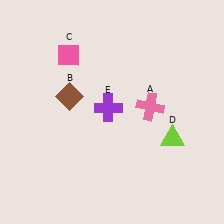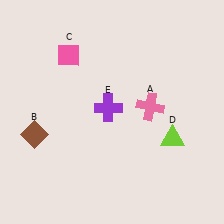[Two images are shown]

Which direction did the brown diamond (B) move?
The brown diamond (B) moved down.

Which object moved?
The brown diamond (B) moved down.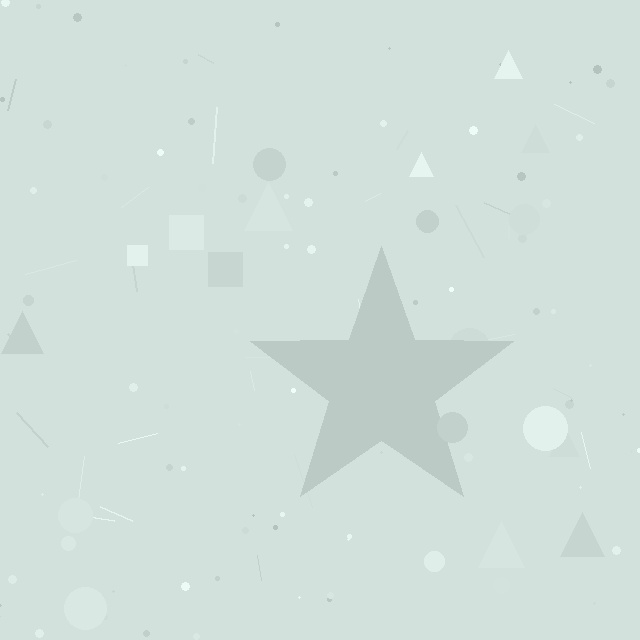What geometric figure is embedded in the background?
A star is embedded in the background.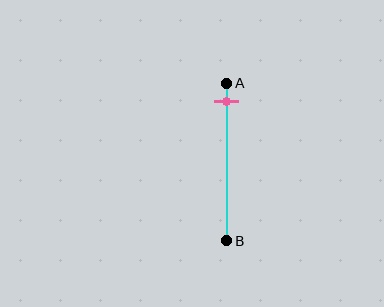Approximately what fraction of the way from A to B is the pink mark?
The pink mark is approximately 10% of the way from A to B.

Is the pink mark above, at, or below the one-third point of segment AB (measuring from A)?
The pink mark is above the one-third point of segment AB.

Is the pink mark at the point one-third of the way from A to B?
No, the mark is at about 10% from A, not at the 33% one-third point.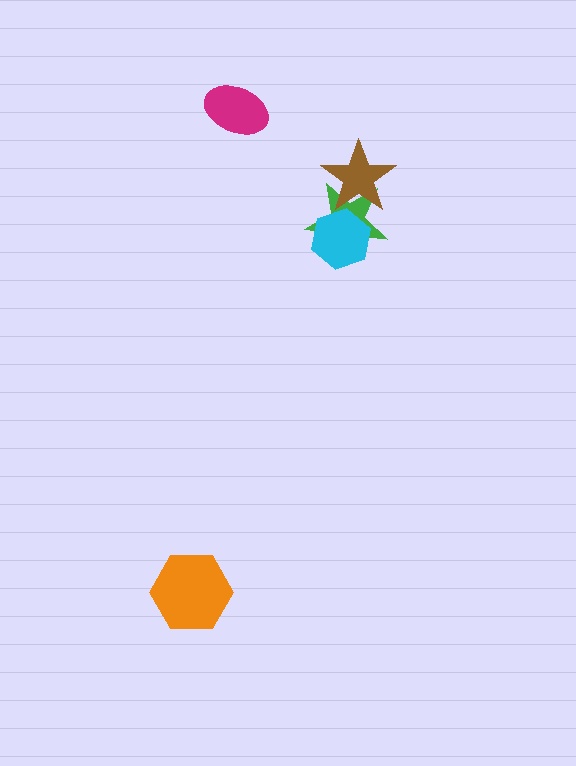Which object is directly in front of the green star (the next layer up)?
The cyan hexagon is directly in front of the green star.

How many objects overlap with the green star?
2 objects overlap with the green star.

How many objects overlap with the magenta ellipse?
0 objects overlap with the magenta ellipse.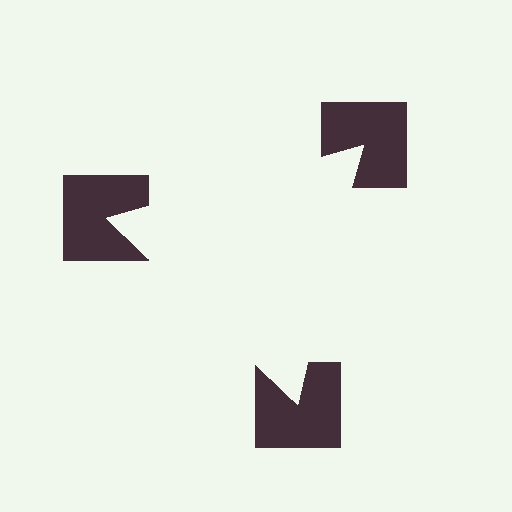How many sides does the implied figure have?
3 sides.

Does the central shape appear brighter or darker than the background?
It typically appears slightly brighter than the background, even though no actual brightness change is drawn.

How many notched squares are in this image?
There are 3 — one at each vertex of the illusory triangle.